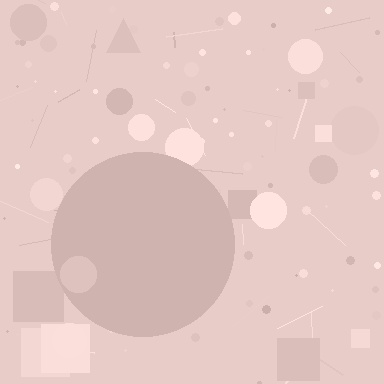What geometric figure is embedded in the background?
A circle is embedded in the background.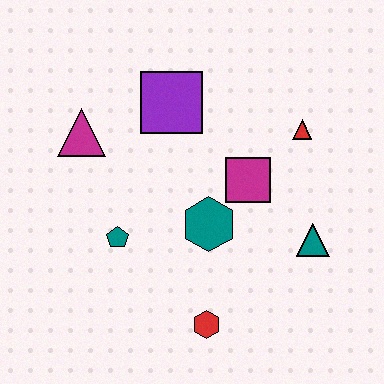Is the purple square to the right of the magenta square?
No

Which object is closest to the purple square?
The magenta triangle is closest to the purple square.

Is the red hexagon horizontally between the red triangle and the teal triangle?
No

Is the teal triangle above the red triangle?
No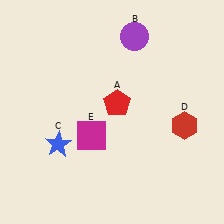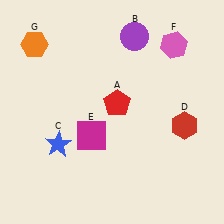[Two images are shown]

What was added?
A pink hexagon (F), an orange hexagon (G) were added in Image 2.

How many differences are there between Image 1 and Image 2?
There are 2 differences between the two images.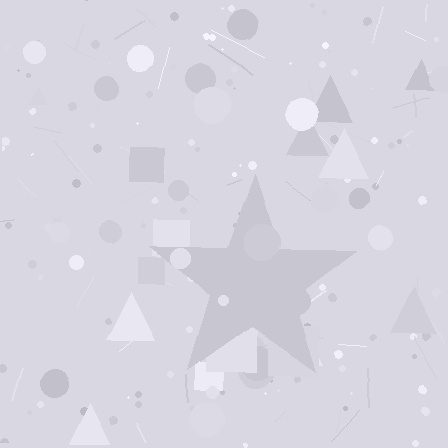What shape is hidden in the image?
A star is hidden in the image.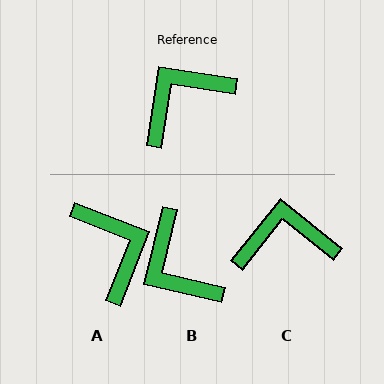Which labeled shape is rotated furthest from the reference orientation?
A, about 103 degrees away.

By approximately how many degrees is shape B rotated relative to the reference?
Approximately 85 degrees counter-clockwise.